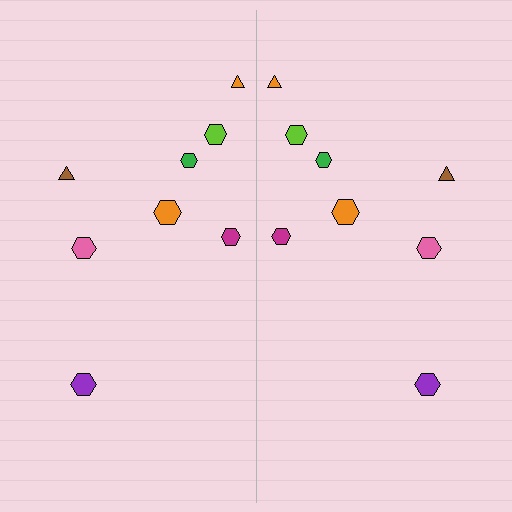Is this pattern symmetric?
Yes, this pattern has bilateral (reflection) symmetry.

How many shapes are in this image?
There are 16 shapes in this image.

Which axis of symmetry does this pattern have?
The pattern has a vertical axis of symmetry running through the center of the image.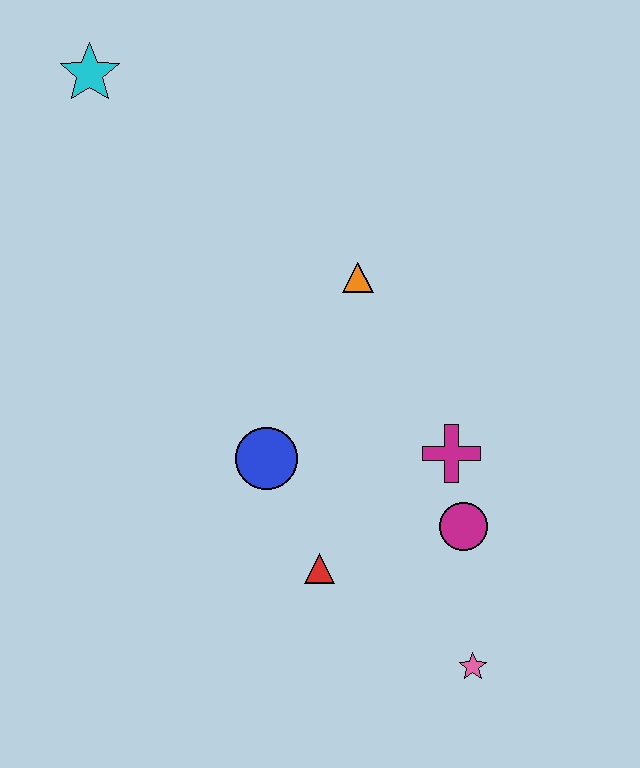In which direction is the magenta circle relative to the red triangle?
The magenta circle is to the right of the red triangle.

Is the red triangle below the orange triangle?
Yes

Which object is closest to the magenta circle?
The magenta cross is closest to the magenta circle.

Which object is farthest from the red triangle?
The cyan star is farthest from the red triangle.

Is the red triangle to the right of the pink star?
No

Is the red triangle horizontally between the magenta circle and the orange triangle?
No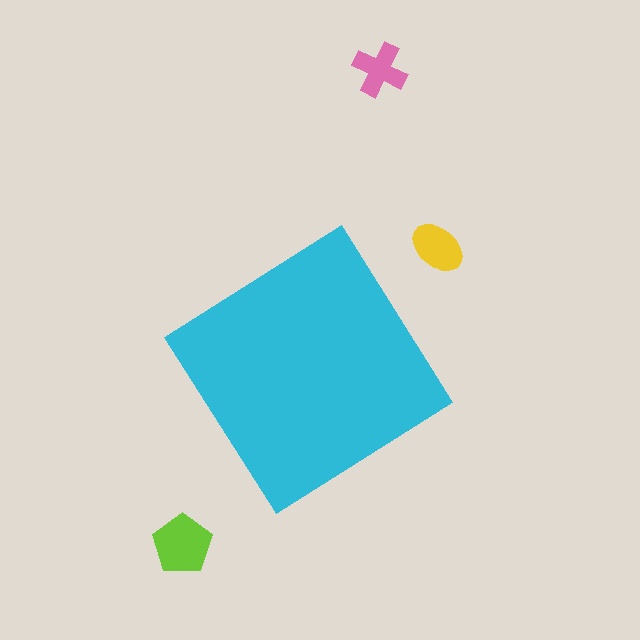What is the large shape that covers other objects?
A cyan diamond.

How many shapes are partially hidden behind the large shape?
0 shapes are partially hidden.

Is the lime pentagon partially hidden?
No, the lime pentagon is fully visible.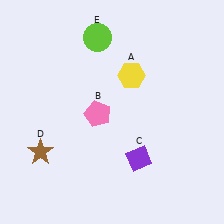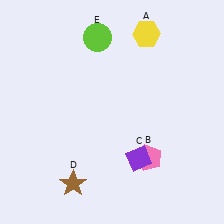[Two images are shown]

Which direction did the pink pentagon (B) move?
The pink pentagon (B) moved right.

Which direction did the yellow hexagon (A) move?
The yellow hexagon (A) moved up.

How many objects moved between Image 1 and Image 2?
3 objects moved between the two images.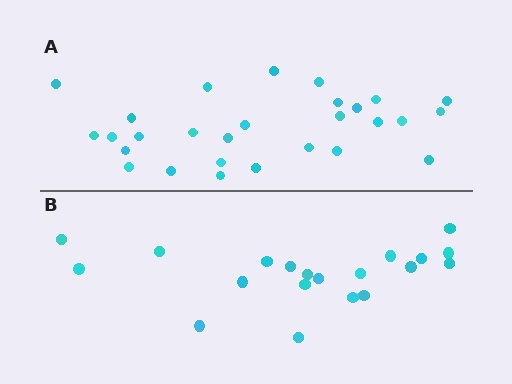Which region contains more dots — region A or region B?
Region A (the top region) has more dots.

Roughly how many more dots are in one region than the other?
Region A has roughly 8 or so more dots than region B.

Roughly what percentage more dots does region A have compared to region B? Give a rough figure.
About 40% more.